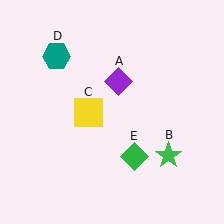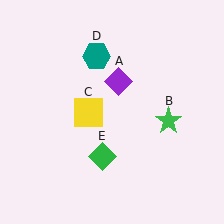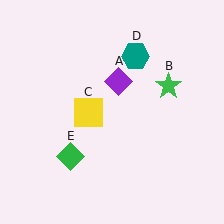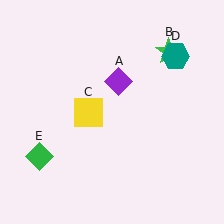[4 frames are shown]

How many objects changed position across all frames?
3 objects changed position: green star (object B), teal hexagon (object D), green diamond (object E).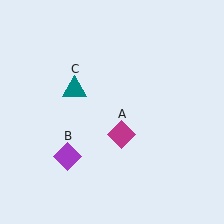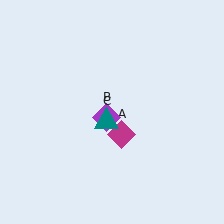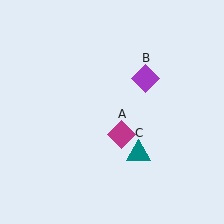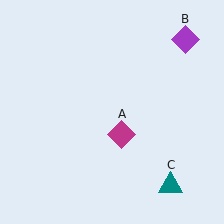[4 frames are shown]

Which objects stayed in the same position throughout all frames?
Magenta diamond (object A) remained stationary.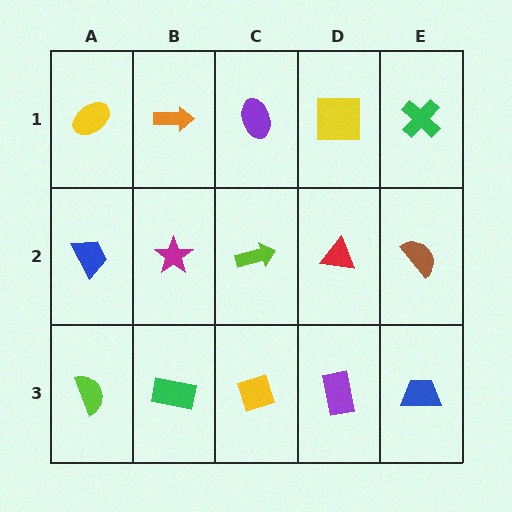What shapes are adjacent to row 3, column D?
A red triangle (row 2, column D), a yellow diamond (row 3, column C), a blue trapezoid (row 3, column E).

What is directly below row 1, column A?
A blue trapezoid.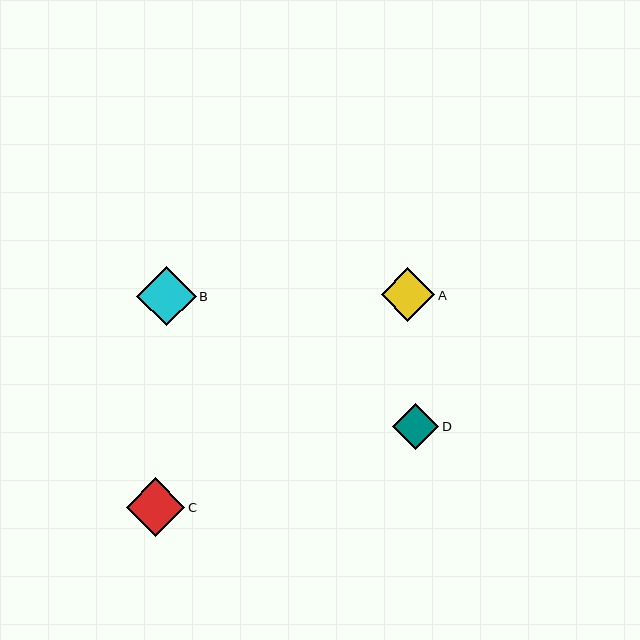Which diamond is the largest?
Diamond B is the largest with a size of approximately 59 pixels.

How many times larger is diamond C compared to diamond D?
Diamond C is approximately 1.3 times the size of diamond D.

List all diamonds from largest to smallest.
From largest to smallest: B, C, A, D.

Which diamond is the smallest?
Diamond D is the smallest with a size of approximately 46 pixels.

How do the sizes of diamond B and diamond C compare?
Diamond B and diamond C are approximately the same size.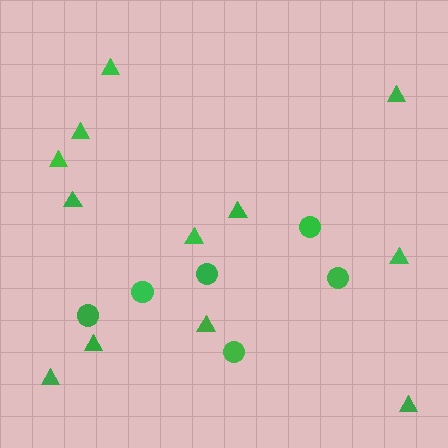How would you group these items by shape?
There are 2 groups: one group of circles (6) and one group of triangles (12).